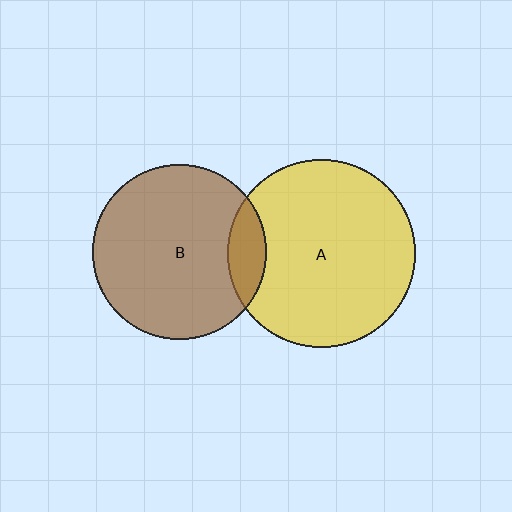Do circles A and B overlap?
Yes.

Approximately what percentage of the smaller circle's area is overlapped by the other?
Approximately 15%.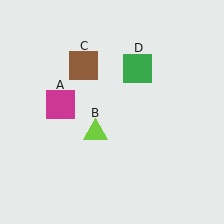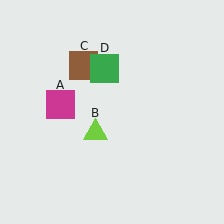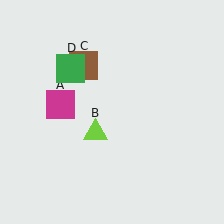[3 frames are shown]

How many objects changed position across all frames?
1 object changed position: green square (object D).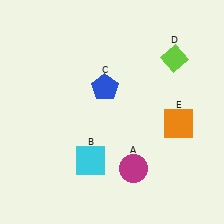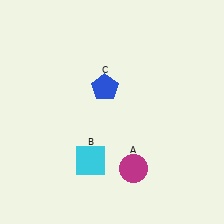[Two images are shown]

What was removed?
The lime diamond (D), the orange square (E) were removed in Image 2.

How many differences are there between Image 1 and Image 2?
There are 2 differences between the two images.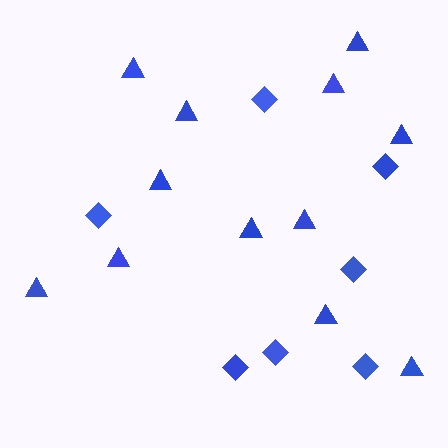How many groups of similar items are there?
There are 2 groups: one group of triangles (12) and one group of diamonds (7).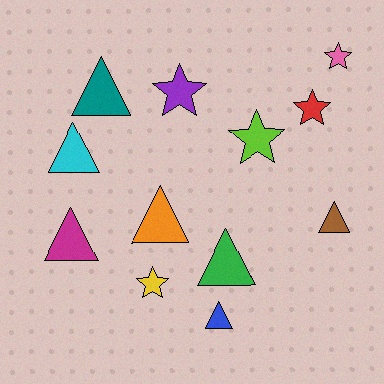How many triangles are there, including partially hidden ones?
There are 7 triangles.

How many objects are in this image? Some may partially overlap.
There are 12 objects.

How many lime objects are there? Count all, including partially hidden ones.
There is 1 lime object.